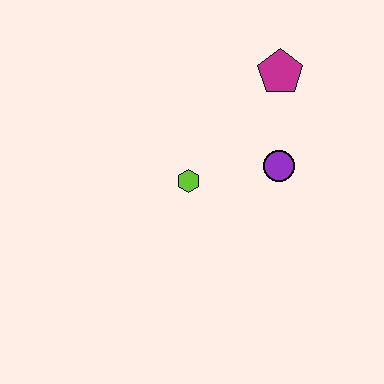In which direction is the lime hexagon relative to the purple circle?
The lime hexagon is to the left of the purple circle.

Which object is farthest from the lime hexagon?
The magenta pentagon is farthest from the lime hexagon.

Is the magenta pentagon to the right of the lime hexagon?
Yes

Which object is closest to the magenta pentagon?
The purple circle is closest to the magenta pentagon.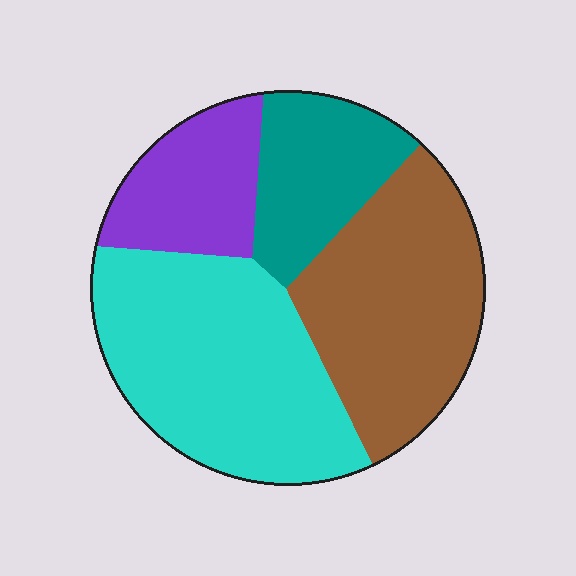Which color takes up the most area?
Cyan, at roughly 35%.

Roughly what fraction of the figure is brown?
Brown takes up between a quarter and a half of the figure.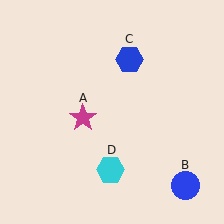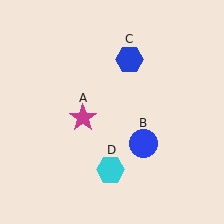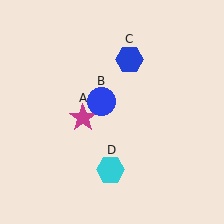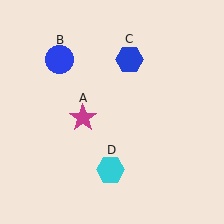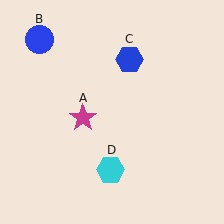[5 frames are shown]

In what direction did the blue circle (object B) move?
The blue circle (object B) moved up and to the left.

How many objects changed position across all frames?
1 object changed position: blue circle (object B).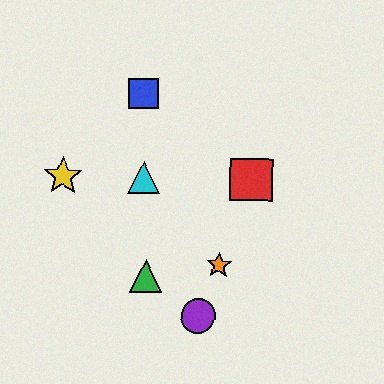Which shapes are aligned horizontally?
The red square, the yellow star, the cyan triangle are aligned horizontally.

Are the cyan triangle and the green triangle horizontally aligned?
No, the cyan triangle is at y≈178 and the green triangle is at y≈276.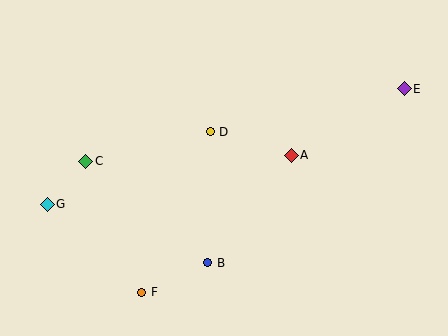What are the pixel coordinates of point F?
Point F is at (142, 292).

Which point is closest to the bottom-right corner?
Point A is closest to the bottom-right corner.